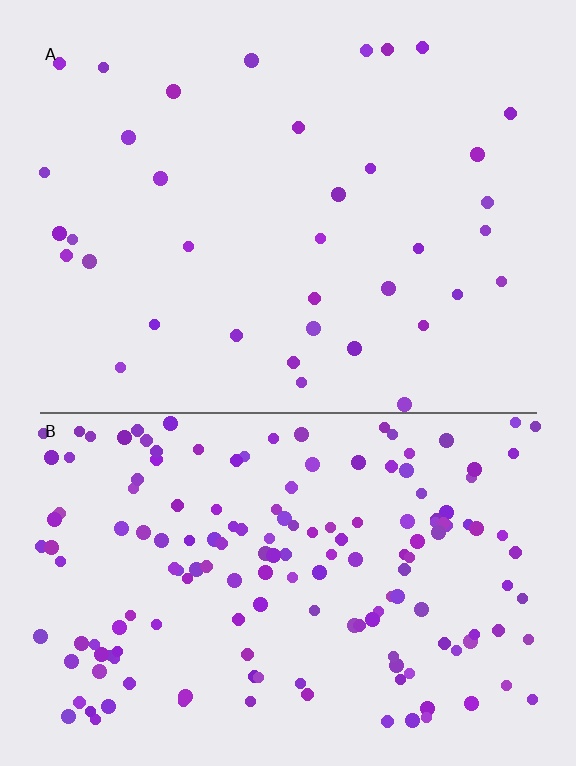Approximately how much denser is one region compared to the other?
Approximately 4.5× — region B over region A.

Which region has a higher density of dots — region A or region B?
B (the bottom).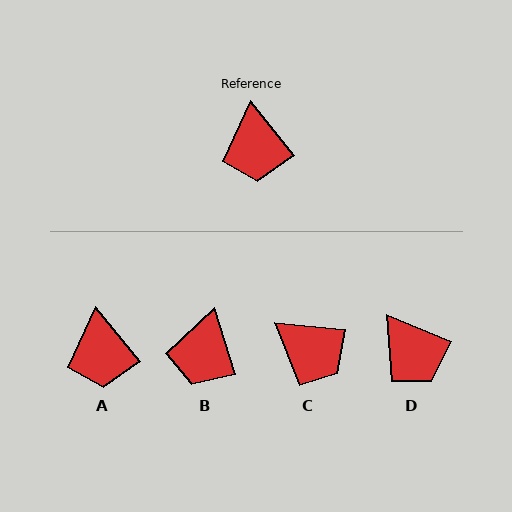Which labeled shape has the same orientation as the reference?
A.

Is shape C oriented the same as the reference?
No, it is off by about 46 degrees.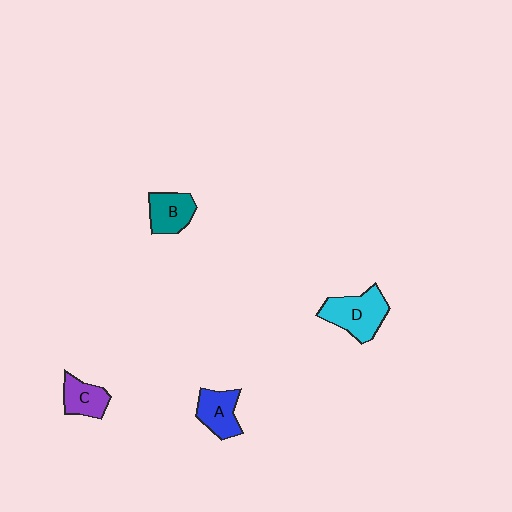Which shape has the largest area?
Shape D (cyan).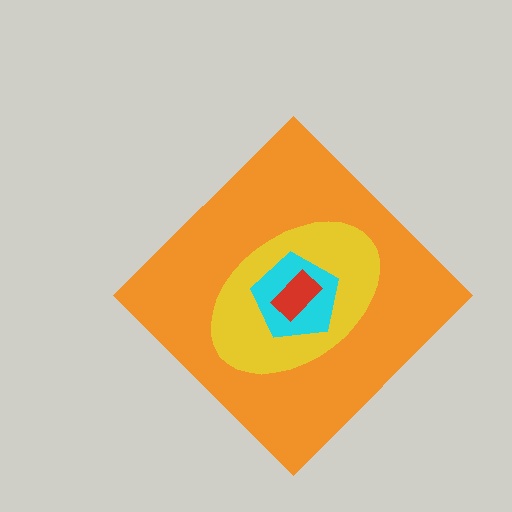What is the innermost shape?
The red rectangle.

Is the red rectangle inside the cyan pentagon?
Yes.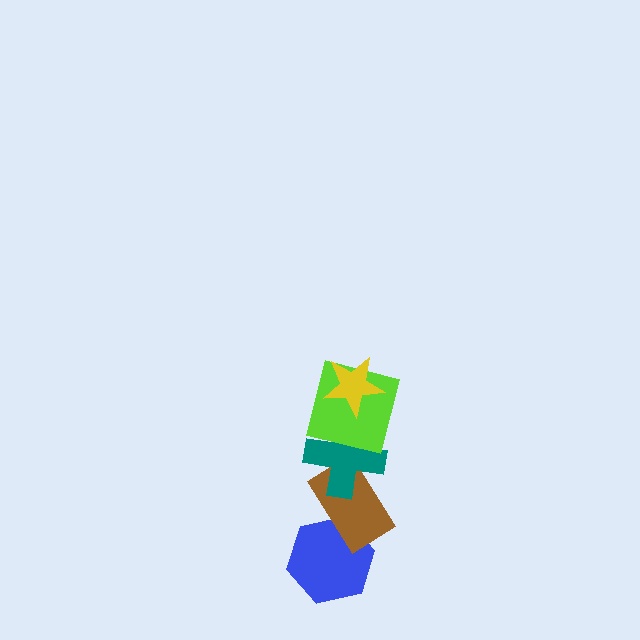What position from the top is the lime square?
The lime square is 2nd from the top.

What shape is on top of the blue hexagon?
The brown rectangle is on top of the blue hexagon.